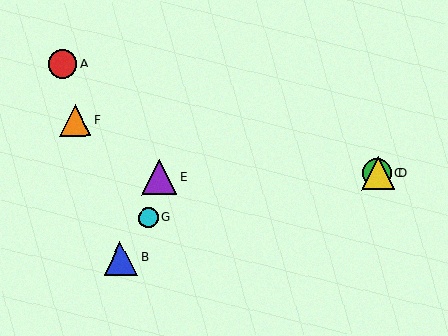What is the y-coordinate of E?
Object E is at y≈177.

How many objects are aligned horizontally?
3 objects (C, D, E) are aligned horizontally.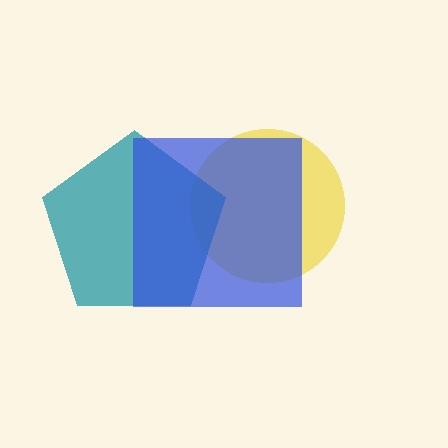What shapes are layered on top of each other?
The layered shapes are: a yellow circle, a teal pentagon, a blue square.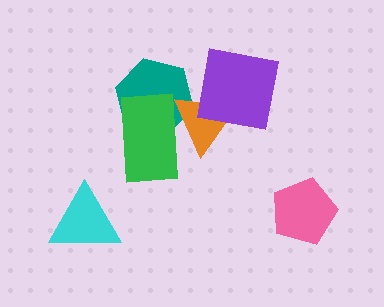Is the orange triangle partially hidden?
Yes, it is partially covered by another shape.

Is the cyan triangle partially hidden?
No, no other shape covers it.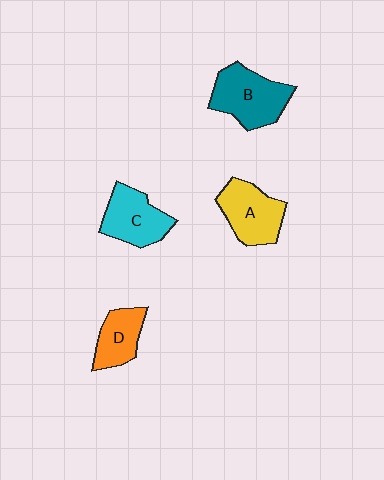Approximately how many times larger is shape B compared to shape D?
Approximately 1.5 times.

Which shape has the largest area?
Shape B (teal).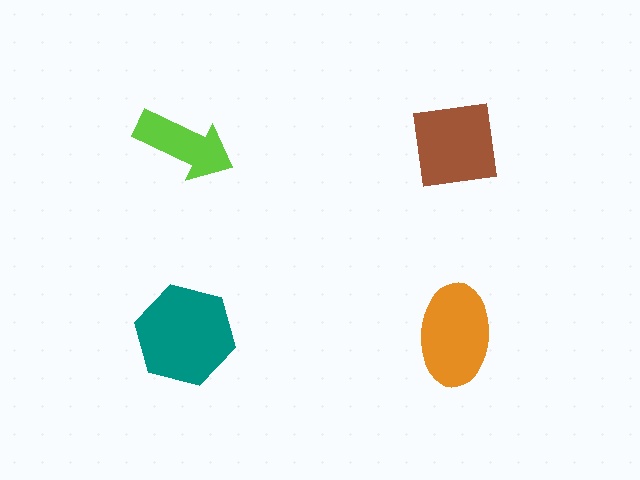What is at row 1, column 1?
A lime arrow.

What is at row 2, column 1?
A teal hexagon.